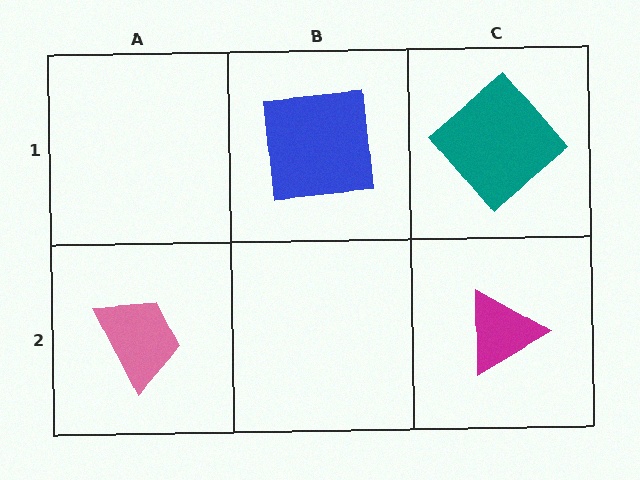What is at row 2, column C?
A magenta triangle.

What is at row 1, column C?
A teal diamond.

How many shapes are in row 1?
2 shapes.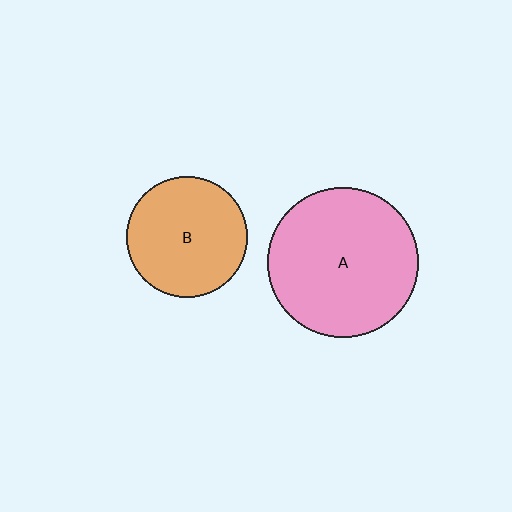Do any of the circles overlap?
No, none of the circles overlap.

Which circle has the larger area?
Circle A (pink).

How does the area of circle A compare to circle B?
Approximately 1.6 times.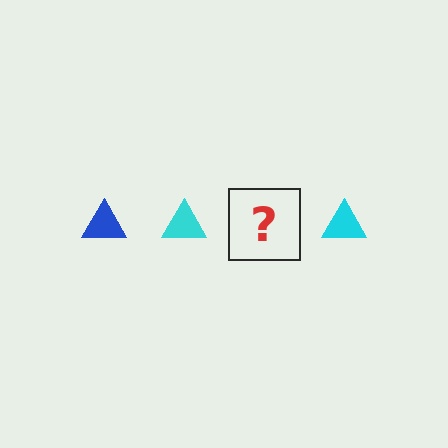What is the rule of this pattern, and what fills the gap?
The rule is that the pattern cycles through blue, cyan triangles. The gap should be filled with a blue triangle.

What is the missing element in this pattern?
The missing element is a blue triangle.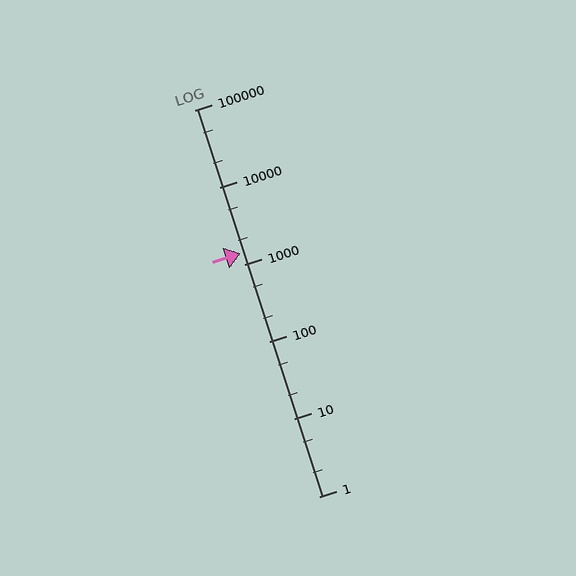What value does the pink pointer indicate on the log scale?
The pointer indicates approximately 1400.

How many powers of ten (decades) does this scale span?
The scale spans 5 decades, from 1 to 100000.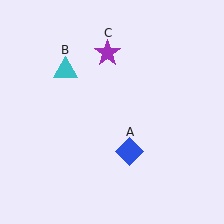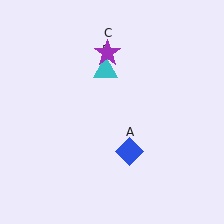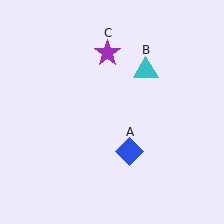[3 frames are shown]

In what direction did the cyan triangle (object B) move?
The cyan triangle (object B) moved right.